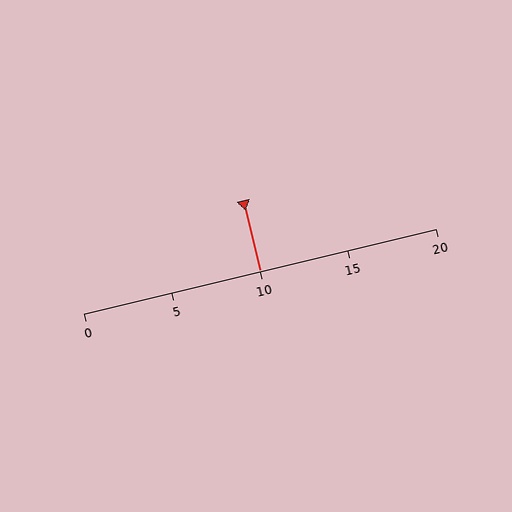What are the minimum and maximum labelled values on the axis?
The axis runs from 0 to 20.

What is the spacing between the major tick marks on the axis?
The major ticks are spaced 5 apart.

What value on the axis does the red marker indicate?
The marker indicates approximately 10.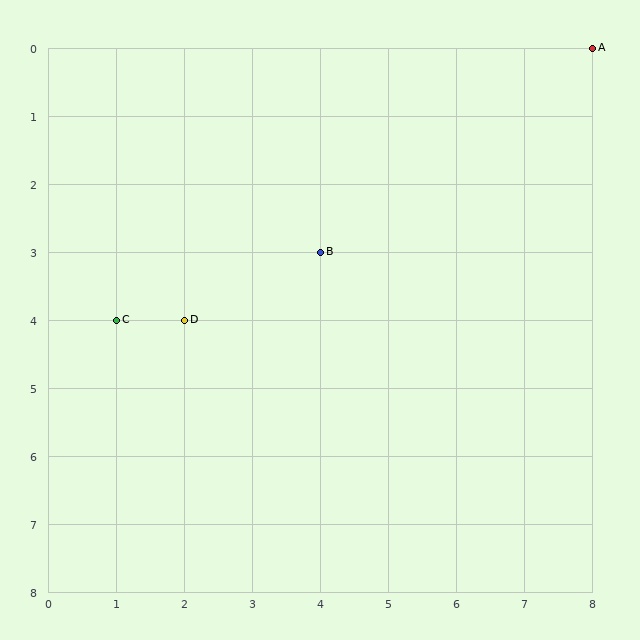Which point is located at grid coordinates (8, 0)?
Point A is at (8, 0).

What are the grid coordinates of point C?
Point C is at grid coordinates (1, 4).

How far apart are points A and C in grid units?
Points A and C are 7 columns and 4 rows apart (about 8.1 grid units diagonally).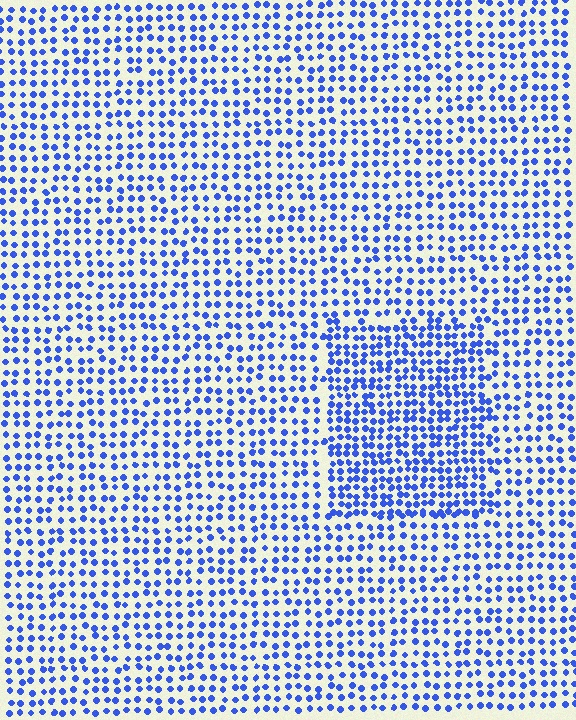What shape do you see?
I see a rectangle.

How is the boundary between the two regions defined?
The boundary is defined by a change in element density (approximately 1.6x ratio). All elements are the same color, size, and shape.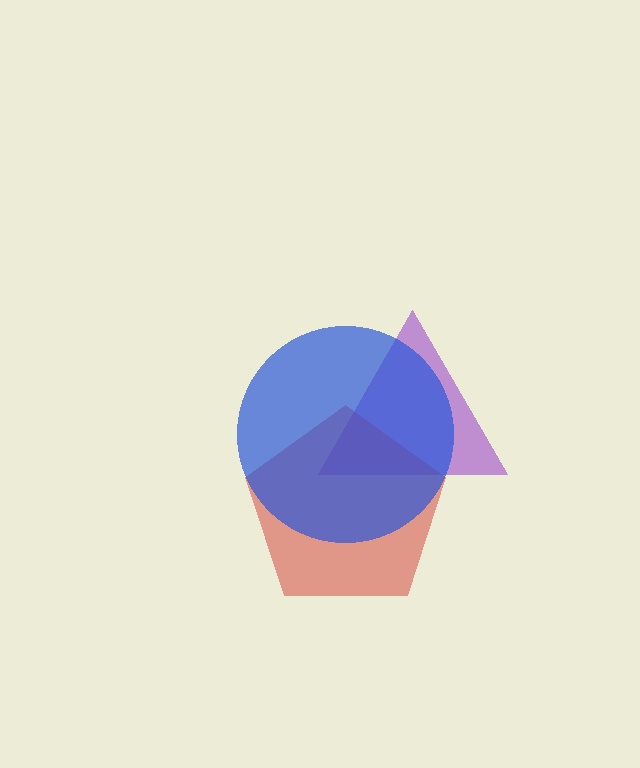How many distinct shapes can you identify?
There are 3 distinct shapes: a purple triangle, a red pentagon, a blue circle.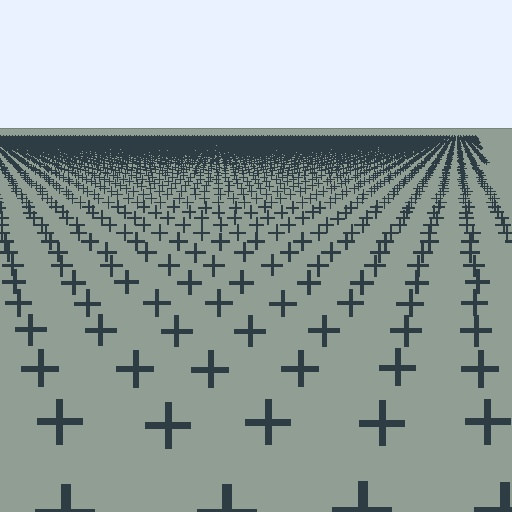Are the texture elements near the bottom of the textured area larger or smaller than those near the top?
Larger. Near the bottom, elements are closer to the viewer and appear at a bigger on-screen size.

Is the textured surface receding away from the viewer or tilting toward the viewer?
The surface is receding away from the viewer. Texture elements get smaller and denser toward the top.